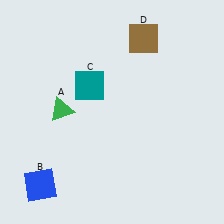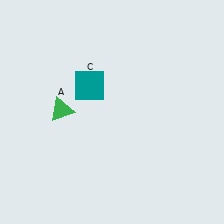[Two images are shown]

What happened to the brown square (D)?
The brown square (D) was removed in Image 2. It was in the top-right area of Image 1.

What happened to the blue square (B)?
The blue square (B) was removed in Image 2. It was in the bottom-left area of Image 1.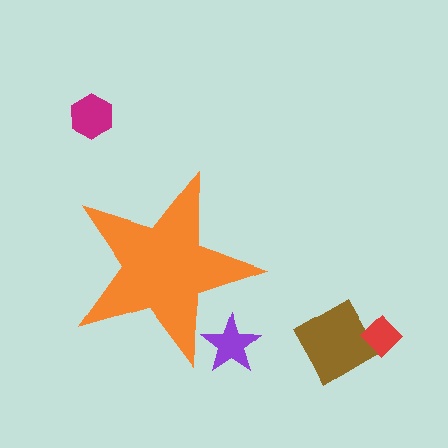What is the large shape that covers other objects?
An orange star.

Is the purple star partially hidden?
Yes, the purple star is partially hidden behind the orange star.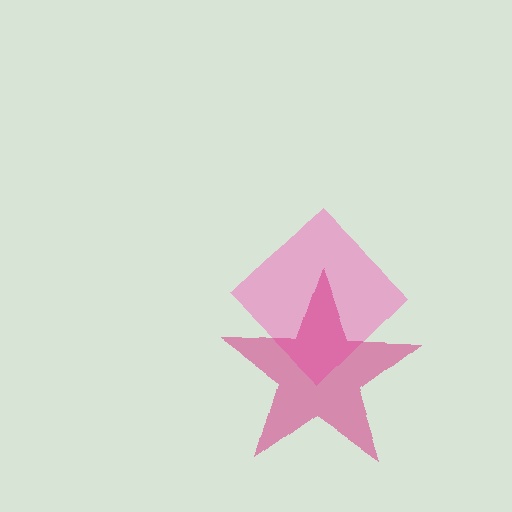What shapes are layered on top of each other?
The layered shapes are: a pink diamond, a magenta star.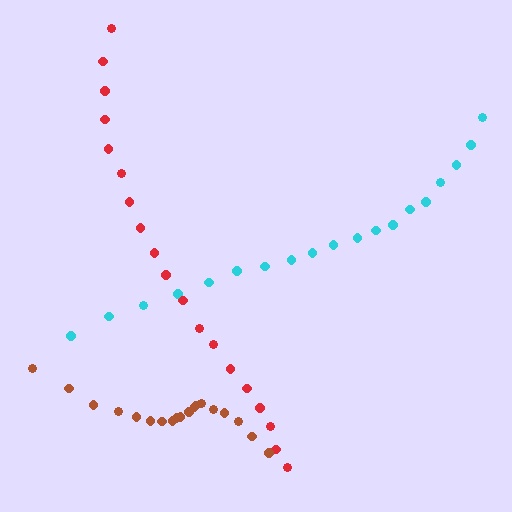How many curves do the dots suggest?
There are 3 distinct paths.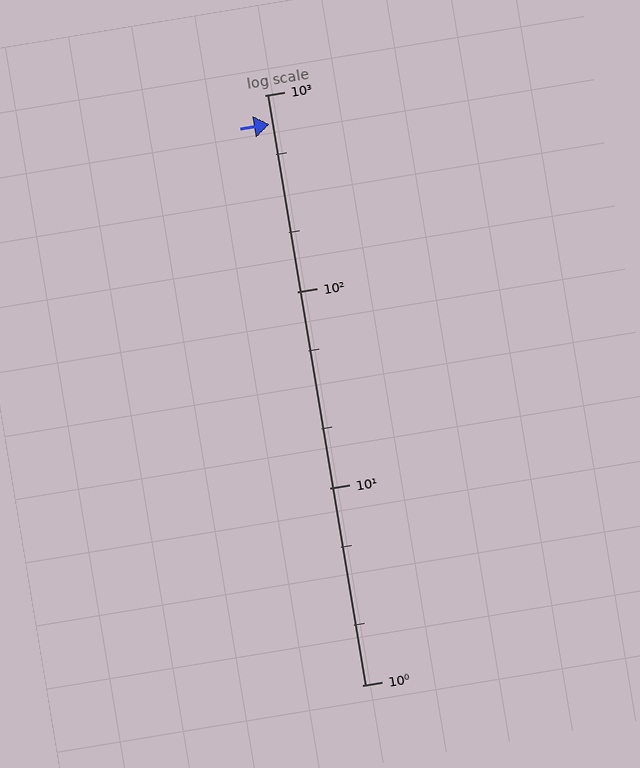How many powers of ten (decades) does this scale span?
The scale spans 3 decades, from 1 to 1000.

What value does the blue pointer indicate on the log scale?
The pointer indicates approximately 710.